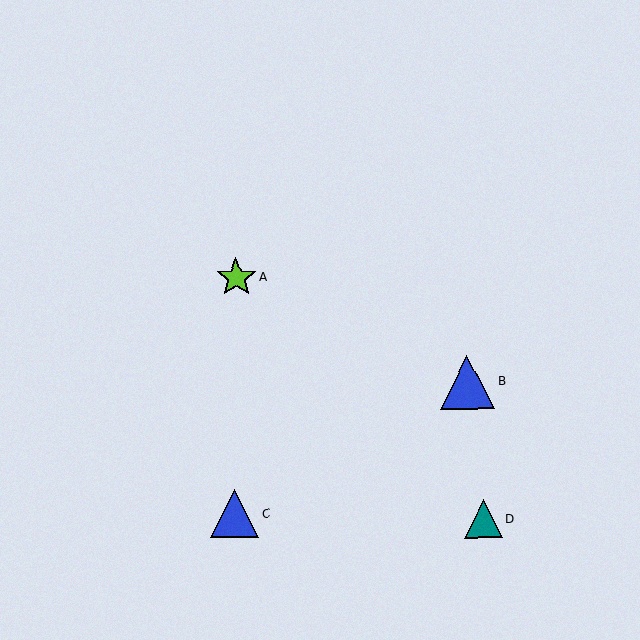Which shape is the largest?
The blue triangle (labeled B) is the largest.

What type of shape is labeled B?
Shape B is a blue triangle.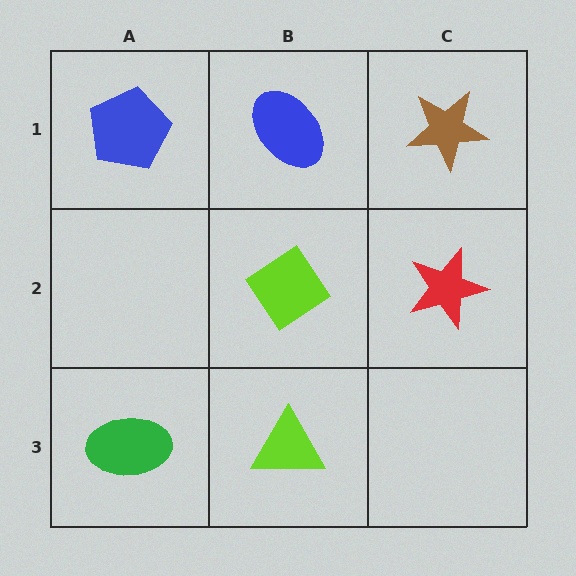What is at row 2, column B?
A lime diamond.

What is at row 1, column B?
A blue ellipse.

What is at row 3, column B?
A lime triangle.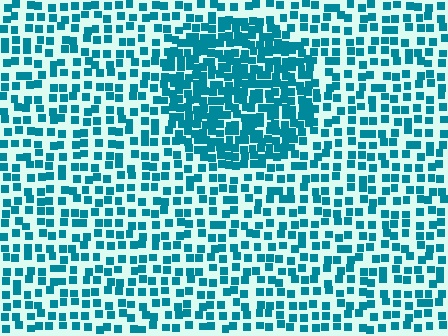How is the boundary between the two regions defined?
The boundary is defined by a change in element density (approximately 2.0x ratio). All elements are the same color, size, and shape.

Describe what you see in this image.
The image contains small teal elements arranged at two different densities. A circle-shaped region is visible where the elements are more densely packed than the surrounding area.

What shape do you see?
I see a circle.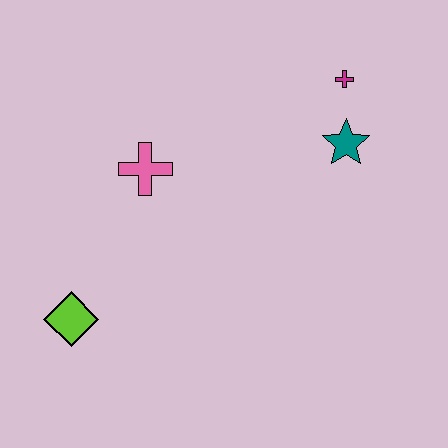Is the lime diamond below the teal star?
Yes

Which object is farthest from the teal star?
The lime diamond is farthest from the teal star.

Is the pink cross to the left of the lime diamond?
No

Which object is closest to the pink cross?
The lime diamond is closest to the pink cross.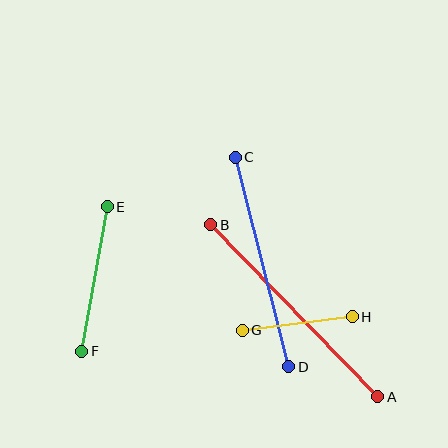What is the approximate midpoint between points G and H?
The midpoint is at approximately (297, 323) pixels.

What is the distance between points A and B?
The distance is approximately 239 pixels.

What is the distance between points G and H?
The distance is approximately 111 pixels.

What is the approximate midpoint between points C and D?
The midpoint is at approximately (262, 262) pixels.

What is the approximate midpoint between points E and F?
The midpoint is at approximately (95, 279) pixels.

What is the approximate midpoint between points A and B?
The midpoint is at approximately (294, 311) pixels.